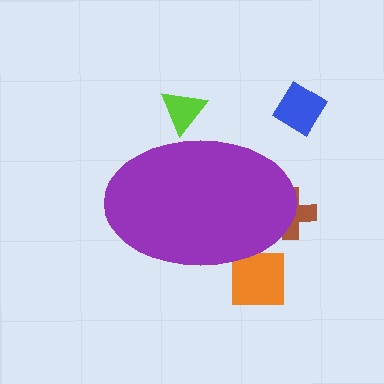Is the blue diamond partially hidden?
No, the blue diamond is fully visible.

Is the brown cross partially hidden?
Yes, the brown cross is partially hidden behind the purple ellipse.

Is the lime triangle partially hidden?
Yes, the lime triangle is partially hidden behind the purple ellipse.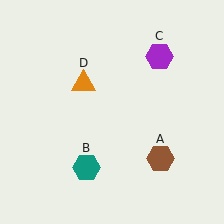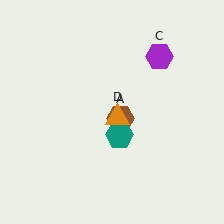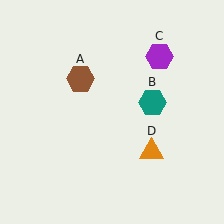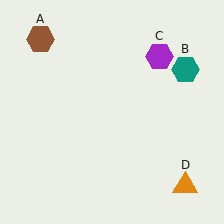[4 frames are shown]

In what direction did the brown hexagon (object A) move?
The brown hexagon (object A) moved up and to the left.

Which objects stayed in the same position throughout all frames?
Purple hexagon (object C) remained stationary.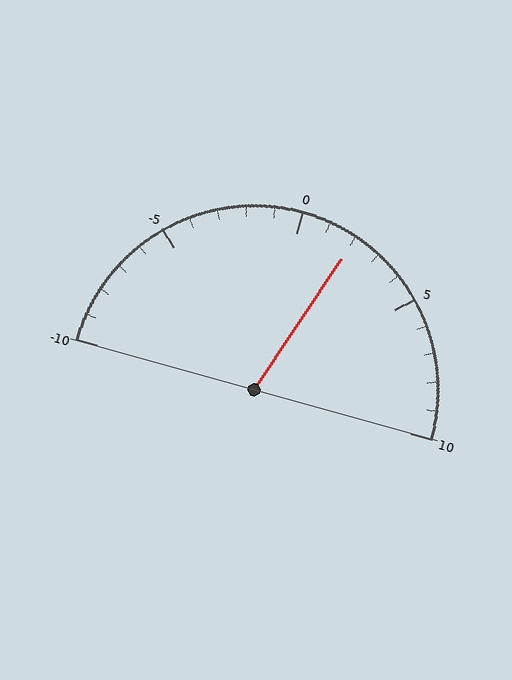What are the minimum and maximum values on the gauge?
The gauge ranges from -10 to 10.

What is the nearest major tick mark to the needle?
The nearest major tick mark is 0.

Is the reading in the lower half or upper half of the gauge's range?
The reading is in the upper half of the range (-10 to 10).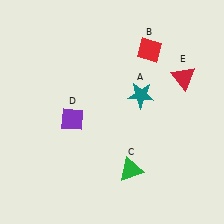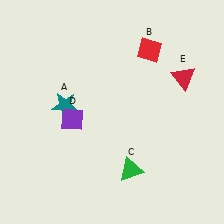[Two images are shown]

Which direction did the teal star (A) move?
The teal star (A) moved left.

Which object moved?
The teal star (A) moved left.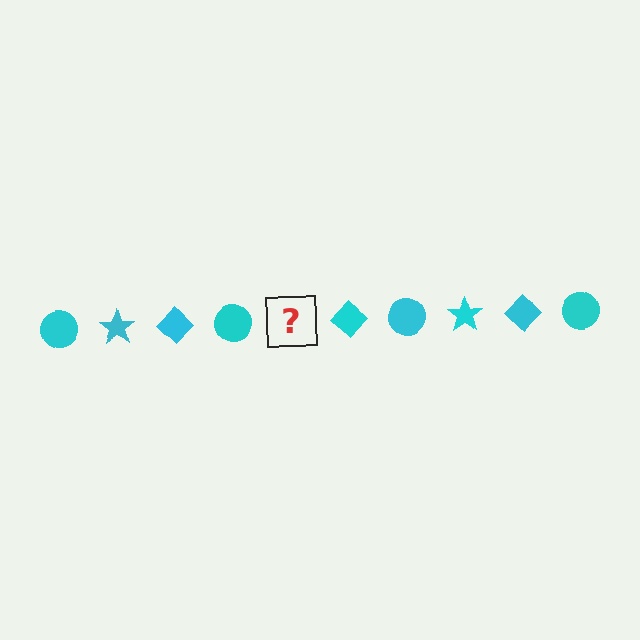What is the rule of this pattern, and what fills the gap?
The rule is that the pattern cycles through circle, star, diamond shapes in cyan. The gap should be filled with a cyan star.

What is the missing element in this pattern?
The missing element is a cyan star.